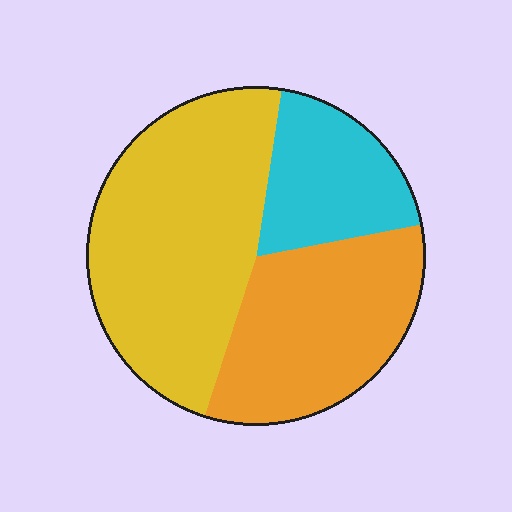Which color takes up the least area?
Cyan, at roughly 20%.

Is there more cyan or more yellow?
Yellow.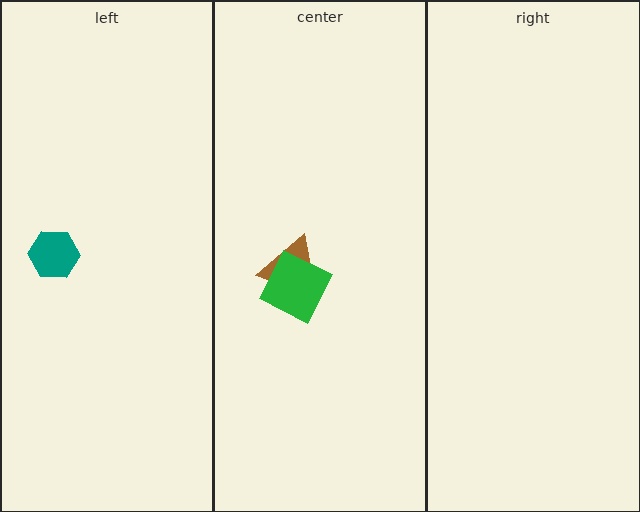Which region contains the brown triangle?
The center region.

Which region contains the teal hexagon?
The left region.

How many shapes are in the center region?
2.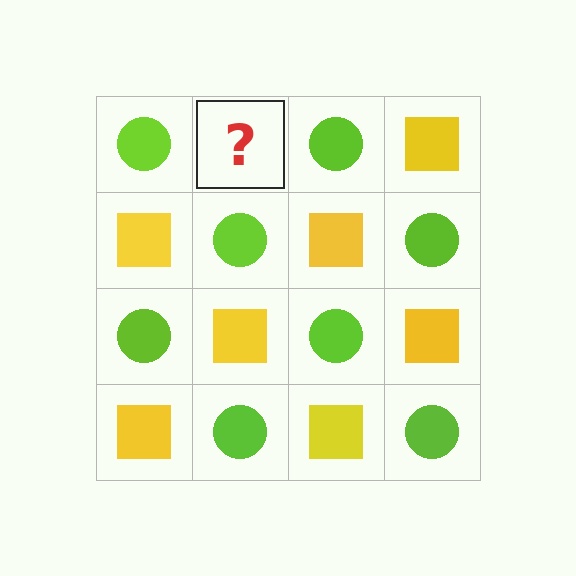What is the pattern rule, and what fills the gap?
The rule is that it alternates lime circle and yellow square in a checkerboard pattern. The gap should be filled with a yellow square.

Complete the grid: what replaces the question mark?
The question mark should be replaced with a yellow square.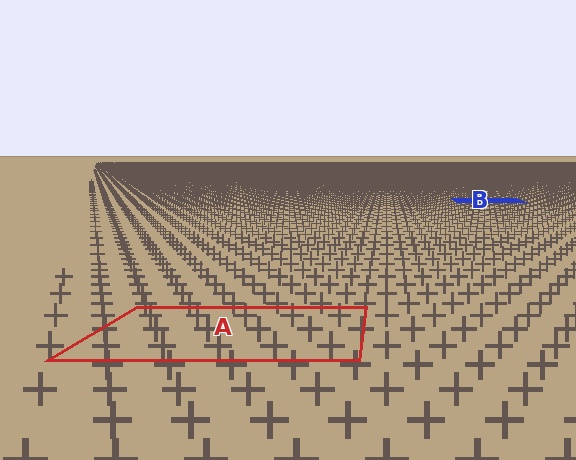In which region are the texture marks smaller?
The texture marks are smaller in region B, because it is farther away.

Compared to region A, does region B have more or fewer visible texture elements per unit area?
Region B has more texture elements per unit area — they are packed more densely because it is farther away.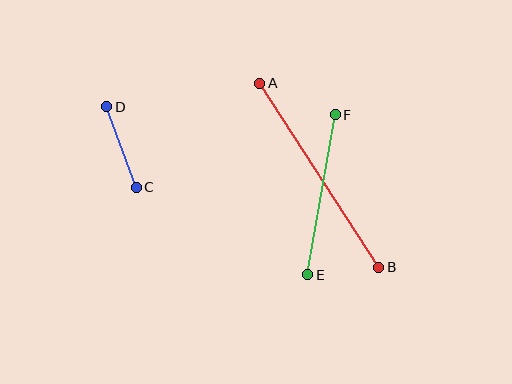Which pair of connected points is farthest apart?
Points A and B are farthest apart.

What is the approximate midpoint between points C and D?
The midpoint is at approximately (122, 147) pixels.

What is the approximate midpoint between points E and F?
The midpoint is at approximately (321, 195) pixels.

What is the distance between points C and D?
The distance is approximately 86 pixels.